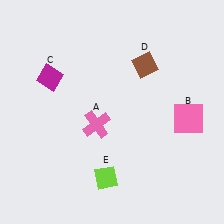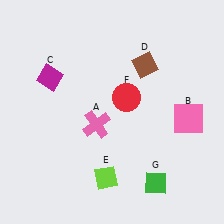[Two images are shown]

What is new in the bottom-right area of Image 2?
A green diamond (G) was added in the bottom-right area of Image 2.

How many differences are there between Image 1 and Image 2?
There are 2 differences between the two images.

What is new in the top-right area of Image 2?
A red circle (F) was added in the top-right area of Image 2.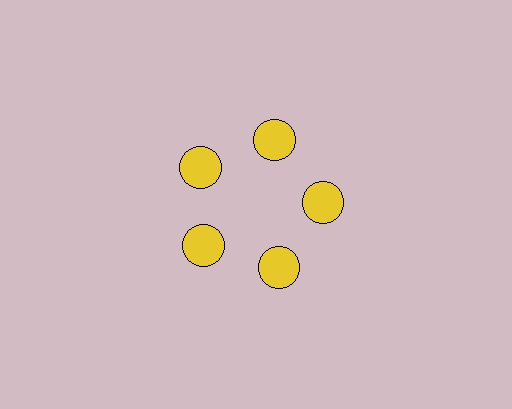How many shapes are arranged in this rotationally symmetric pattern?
There are 5 shapes, arranged in 5 groups of 1.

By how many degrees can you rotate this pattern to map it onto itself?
The pattern maps onto itself every 72 degrees of rotation.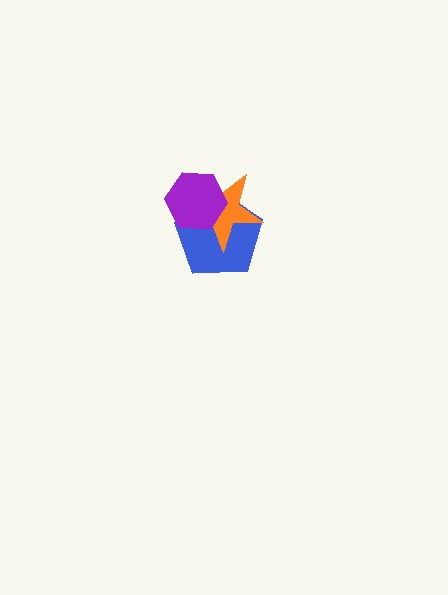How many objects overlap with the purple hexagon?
2 objects overlap with the purple hexagon.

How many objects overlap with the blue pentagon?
2 objects overlap with the blue pentagon.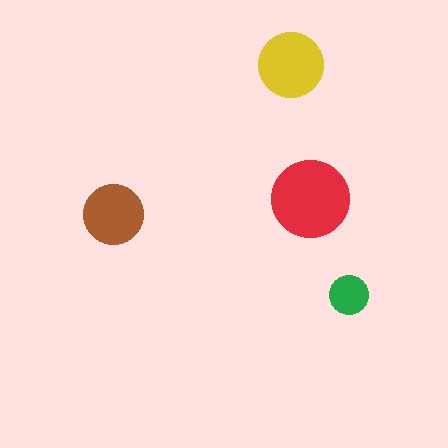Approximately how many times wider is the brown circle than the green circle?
About 1.5 times wider.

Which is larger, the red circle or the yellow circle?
The red one.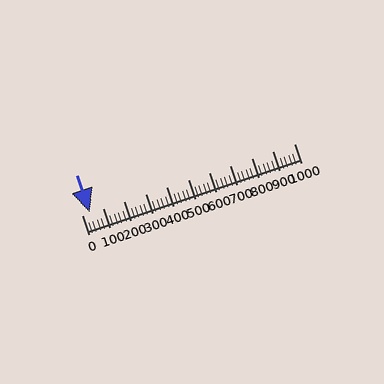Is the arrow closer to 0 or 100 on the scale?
The arrow is closer to 0.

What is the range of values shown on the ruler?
The ruler shows values from 0 to 1000.